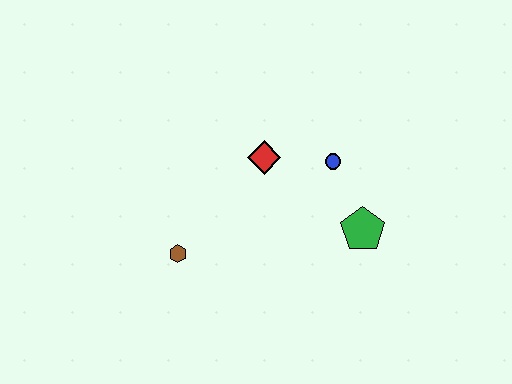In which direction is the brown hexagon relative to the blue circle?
The brown hexagon is to the left of the blue circle.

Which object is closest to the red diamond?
The blue circle is closest to the red diamond.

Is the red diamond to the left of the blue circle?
Yes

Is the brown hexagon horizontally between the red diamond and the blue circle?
No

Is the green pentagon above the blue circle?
No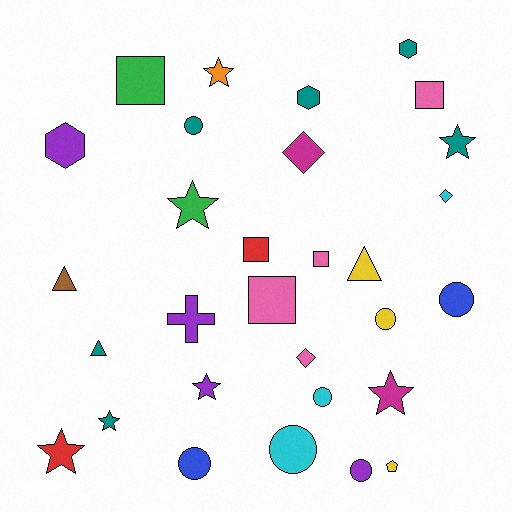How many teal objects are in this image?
There are 6 teal objects.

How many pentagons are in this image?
There is 1 pentagon.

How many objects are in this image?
There are 30 objects.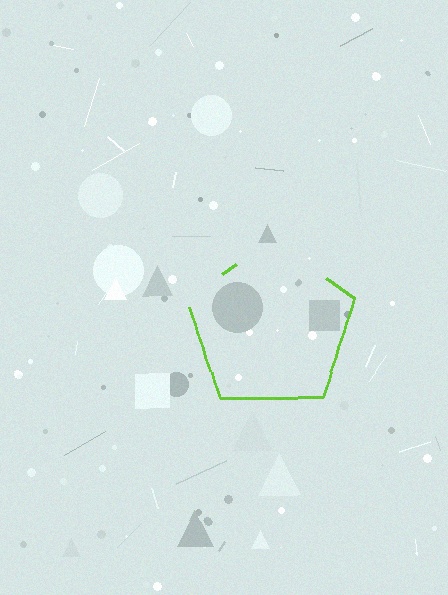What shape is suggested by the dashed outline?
The dashed outline suggests a pentagon.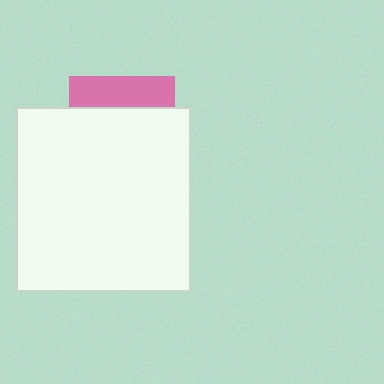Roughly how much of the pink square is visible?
A small part of it is visible (roughly 30%).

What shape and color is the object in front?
The object in front is a white rectangle.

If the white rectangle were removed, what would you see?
You would see the complete pink square.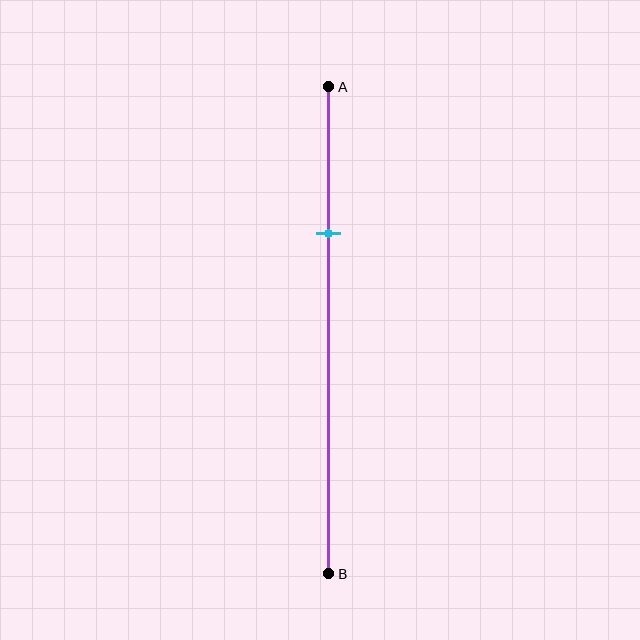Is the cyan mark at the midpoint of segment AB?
No, the mark is at about 30% from A, not at the 50% midpoint.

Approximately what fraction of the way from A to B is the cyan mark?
The cyan mark is approximately 30% of the way from A to B.